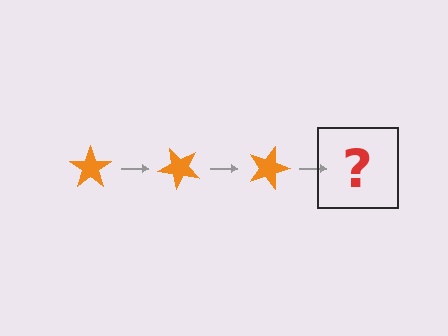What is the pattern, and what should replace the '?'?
The pattern is that the star rotates 45 degrees each step. The '?' should be an orange star rotated 135 degrees.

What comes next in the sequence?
The next element should be an orange star rotated 135 degrees.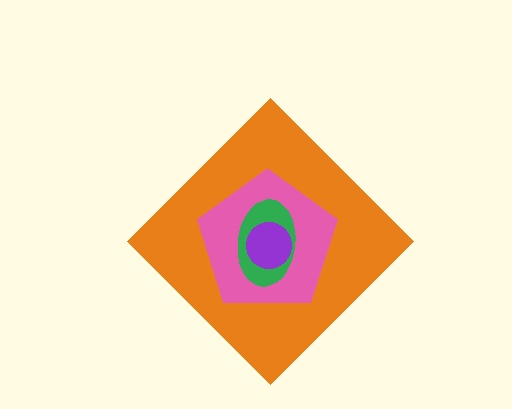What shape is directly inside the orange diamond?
The pink pentagon.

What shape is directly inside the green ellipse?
The purple circle.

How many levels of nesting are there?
4.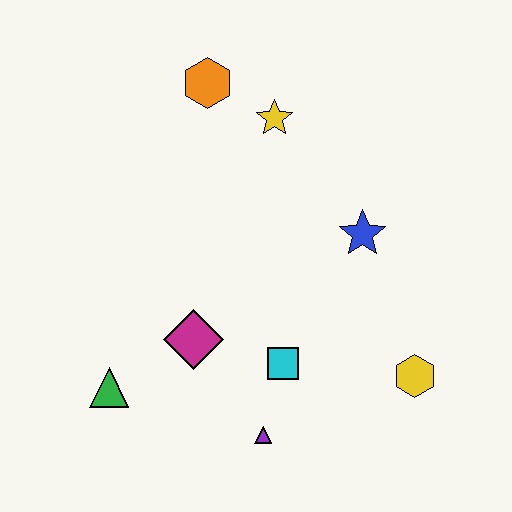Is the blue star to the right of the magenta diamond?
Yes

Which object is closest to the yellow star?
The orange hexagon is closest to the yellow star.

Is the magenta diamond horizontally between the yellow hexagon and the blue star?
No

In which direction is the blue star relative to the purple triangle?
The blue star is above the purple triangle.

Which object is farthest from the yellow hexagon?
The orange hexagon is farthest from the yellow hexagon.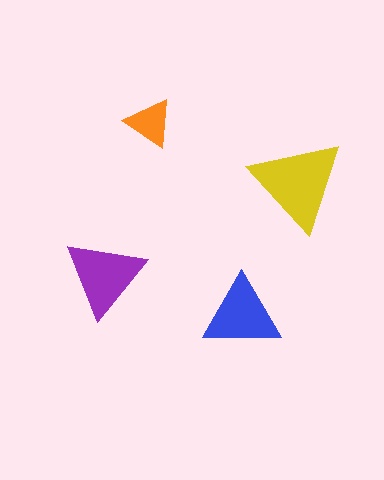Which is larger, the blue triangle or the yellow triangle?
The yellow one.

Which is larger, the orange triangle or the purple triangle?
The purple one.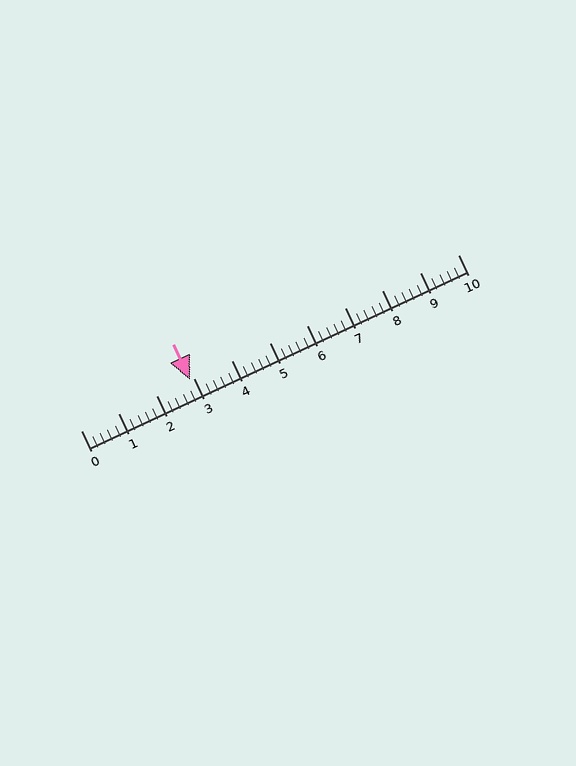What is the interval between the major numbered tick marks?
The major tick marks are spaced 1 units apart.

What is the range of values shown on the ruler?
The ruler shows values from 0 to 10.